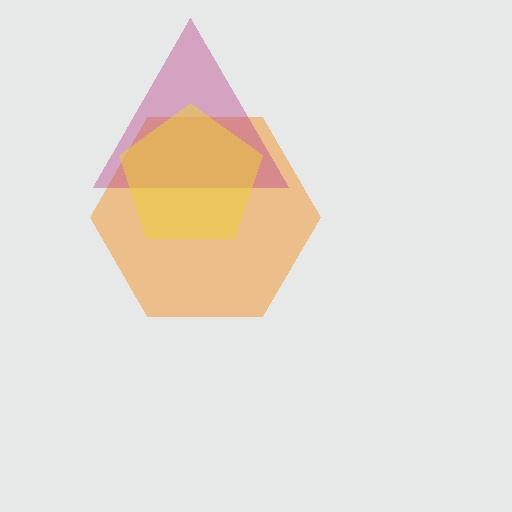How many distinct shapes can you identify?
There are 3 distinct shapes: an orange hexagon, a magenta triangle, a yellow pentagon.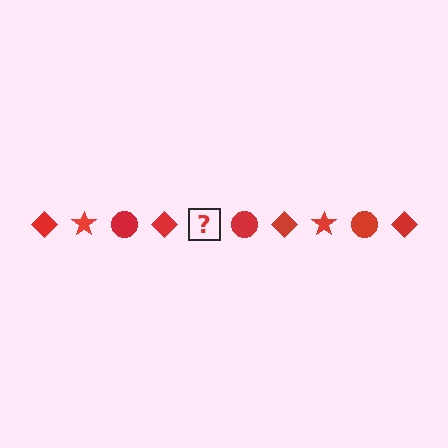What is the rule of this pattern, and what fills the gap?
The rule is that the pattern cycles through diamond, star, circle shapes in red. The gap should be filled with a red star.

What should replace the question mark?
The question mark should be replaced with a red star.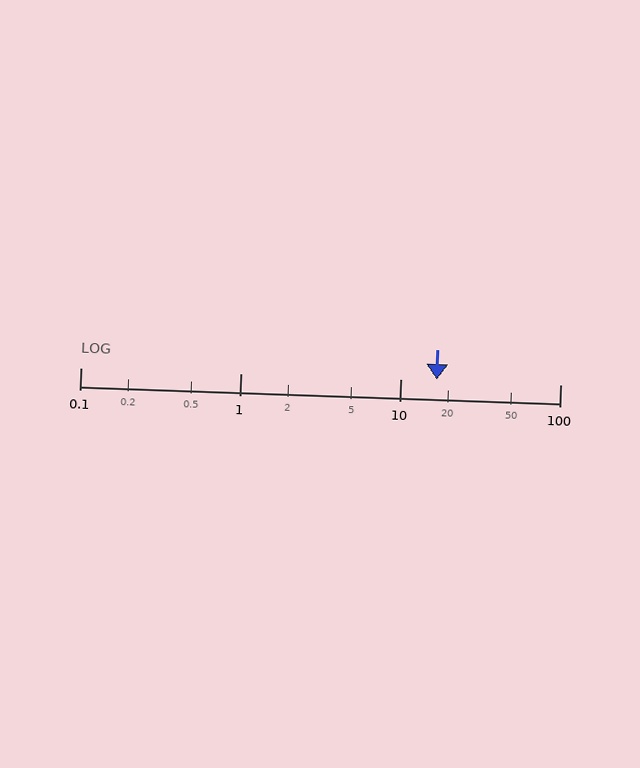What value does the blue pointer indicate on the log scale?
The pointer indicates approximately 17.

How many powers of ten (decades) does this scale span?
The scale spans 3 decades, from 0.1 to 100.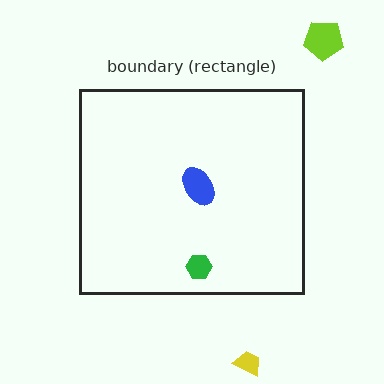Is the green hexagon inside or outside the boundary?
Inside.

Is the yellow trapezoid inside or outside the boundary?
Outside.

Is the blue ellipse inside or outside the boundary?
Inside.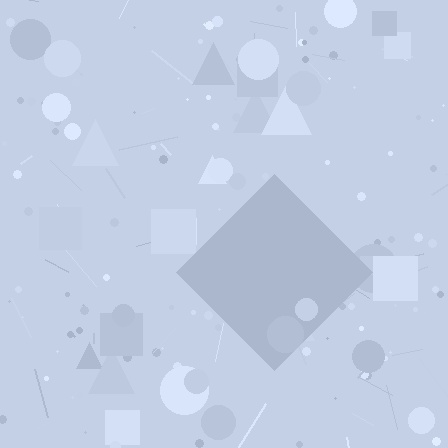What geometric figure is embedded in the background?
A diamond is embedded in the background.